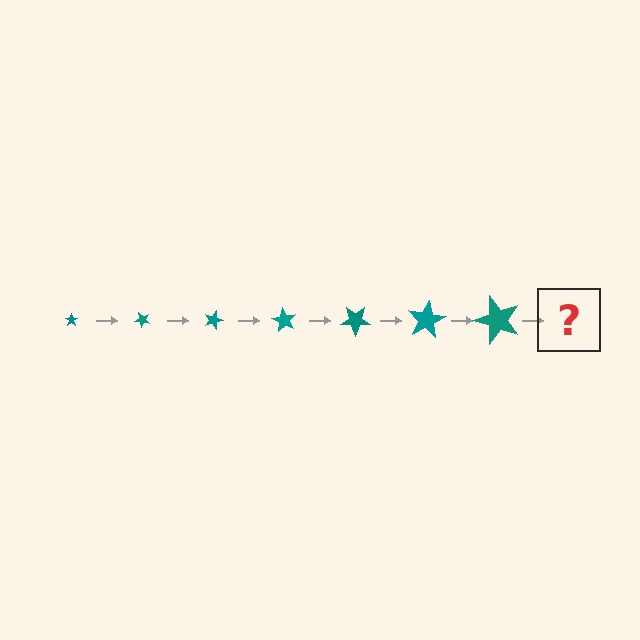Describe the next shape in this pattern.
It should be a star, larger than the previous one and rotated 315 degrees from the start.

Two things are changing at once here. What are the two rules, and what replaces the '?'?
The two rules are that the star grows larger each step and it rotates 45 degrees each step. The '?' should be a star, larger than the previous one and rotated 315 degrees from the start.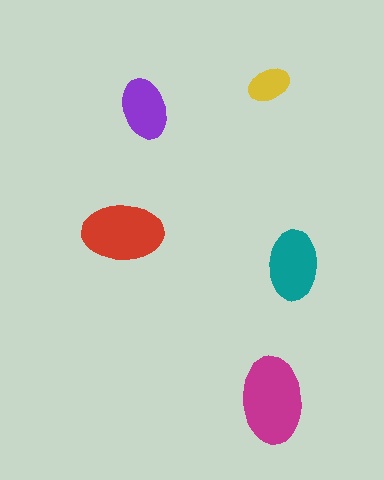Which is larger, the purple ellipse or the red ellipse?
The red one.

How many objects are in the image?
There are 5 objects in the image.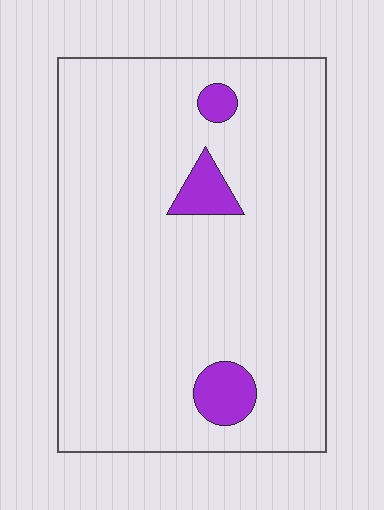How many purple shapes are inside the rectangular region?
3.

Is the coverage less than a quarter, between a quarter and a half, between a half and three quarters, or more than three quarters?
Less than a quarter.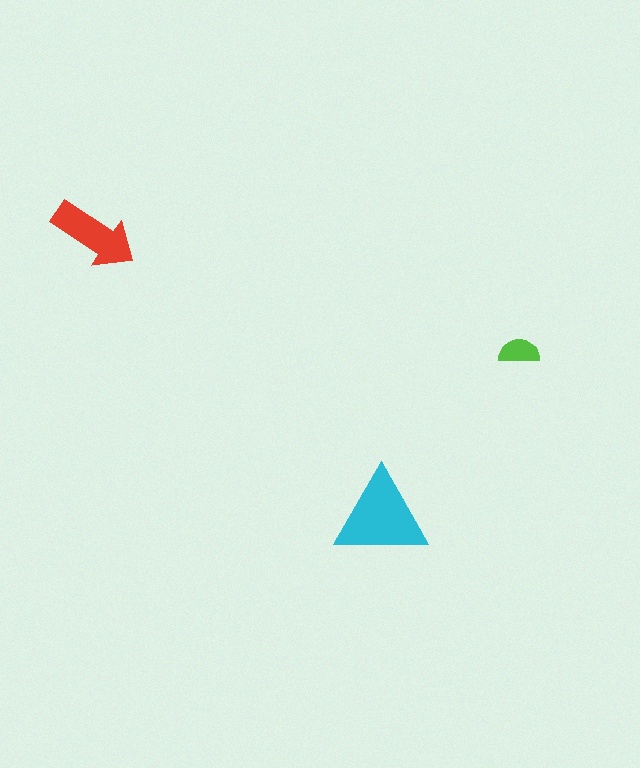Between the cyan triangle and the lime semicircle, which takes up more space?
The cyan triangle.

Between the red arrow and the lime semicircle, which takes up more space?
The red arrow.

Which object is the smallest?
The lime semicircle.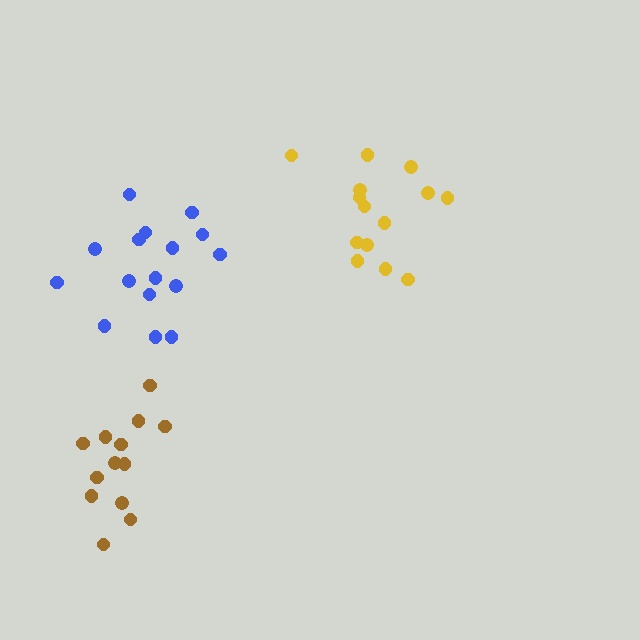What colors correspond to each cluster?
The clusters are colored: yellow, blue, brown.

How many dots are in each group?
Group 1: 14 dots, Group 2: 16 dots, Group 3: 13 dots (43 total).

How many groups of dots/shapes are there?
There are 3 groups.